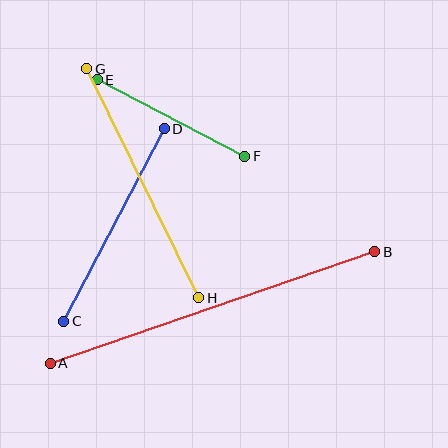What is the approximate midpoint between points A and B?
The midpoint is at approximately (213, 307) pixels.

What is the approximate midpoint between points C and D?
The midpoint is at approximately (114, 225) pixels.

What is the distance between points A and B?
The distance is approximately 343 pixels.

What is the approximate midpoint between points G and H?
The midpoint is at approximately (143, 183) pixels.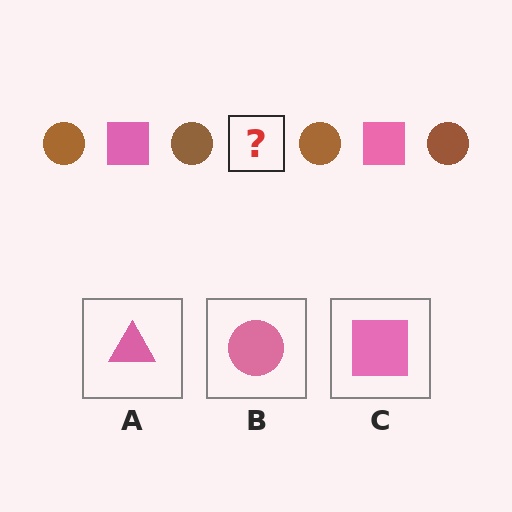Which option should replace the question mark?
Option C.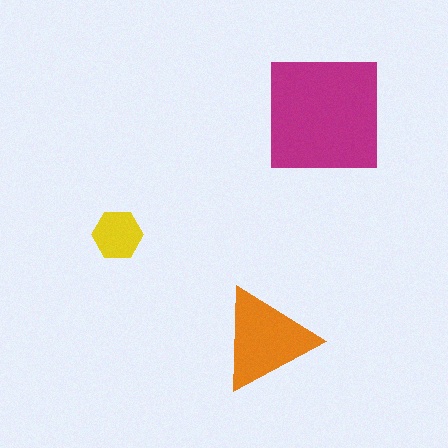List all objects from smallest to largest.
The yellow hexagon, the orange triangle, the magenta square.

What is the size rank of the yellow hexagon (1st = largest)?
3rd.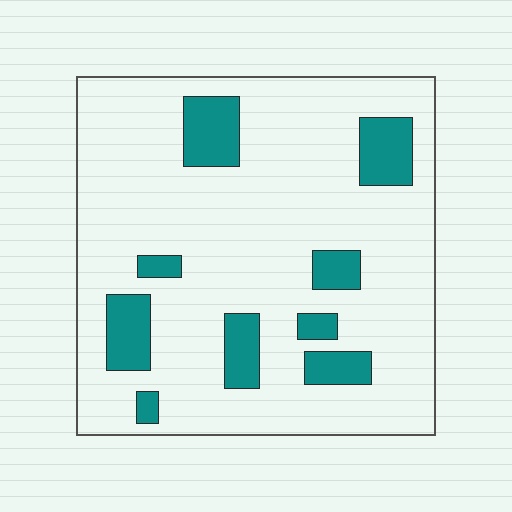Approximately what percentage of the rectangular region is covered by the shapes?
Approximately 15%.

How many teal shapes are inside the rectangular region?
9.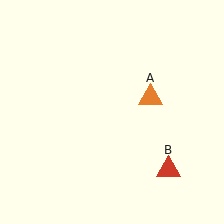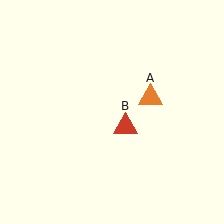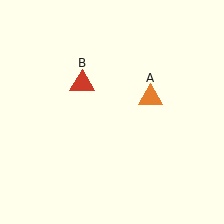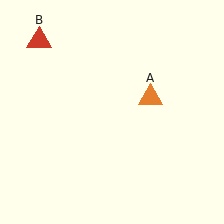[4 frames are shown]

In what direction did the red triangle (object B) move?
The red triangle (object B) moved up and to the left.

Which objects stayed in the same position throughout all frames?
Orange triangle (object A) remained stationary.